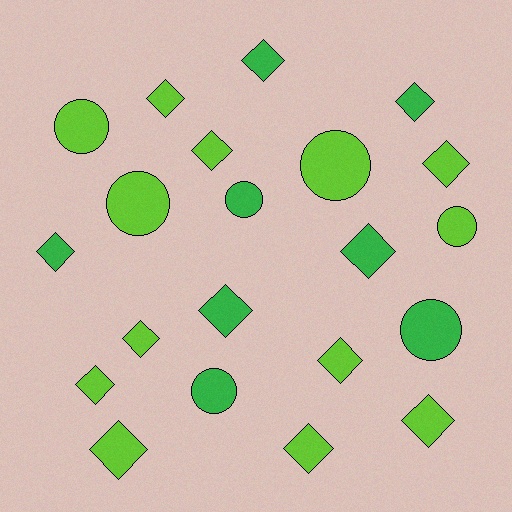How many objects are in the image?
There are 21 objects.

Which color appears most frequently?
Lime, with 13 objects.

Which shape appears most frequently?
Diamond, with 14 objects.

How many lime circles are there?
There are 4 lime circles.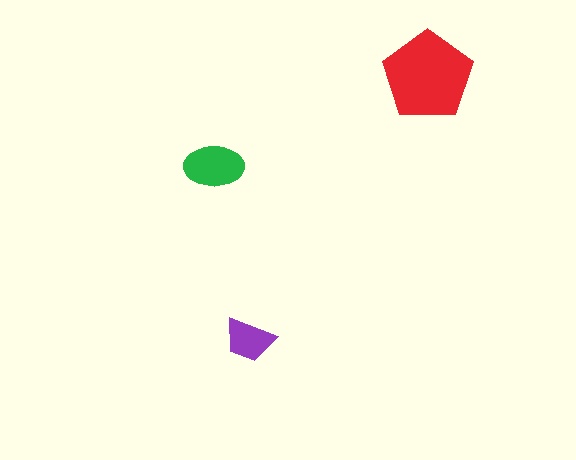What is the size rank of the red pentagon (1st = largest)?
1st.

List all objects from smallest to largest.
The purple trapezoid, the green ellipse, the red pentagon.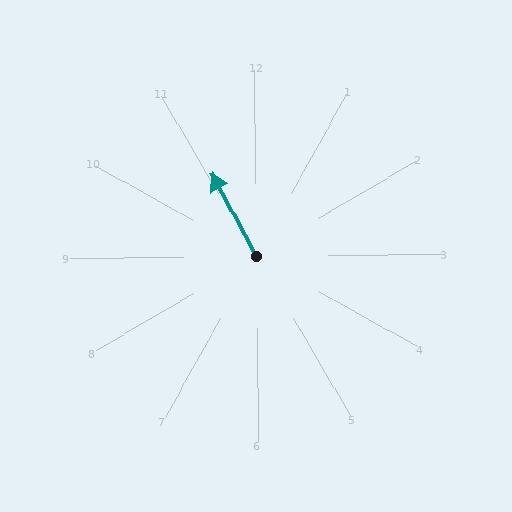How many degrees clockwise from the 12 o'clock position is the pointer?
Approximately 332 degrees.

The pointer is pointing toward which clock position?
Roughly 11 o'clock.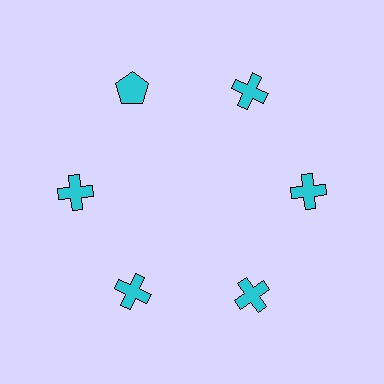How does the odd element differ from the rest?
It has a different shape: pentagon instead of cross.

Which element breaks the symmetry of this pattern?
The cyan pentagon at roughly the 11 o'clock position breaks the symmetry. All other shapes are cyan crosses.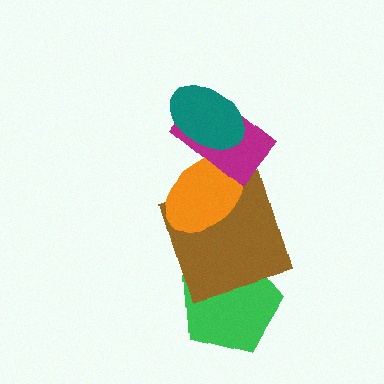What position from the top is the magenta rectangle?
The magenta rectangle is 2nd from the top.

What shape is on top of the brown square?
The orange ellipse is on top of the brown square.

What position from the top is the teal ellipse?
The teal ellipse is 1st from the top.